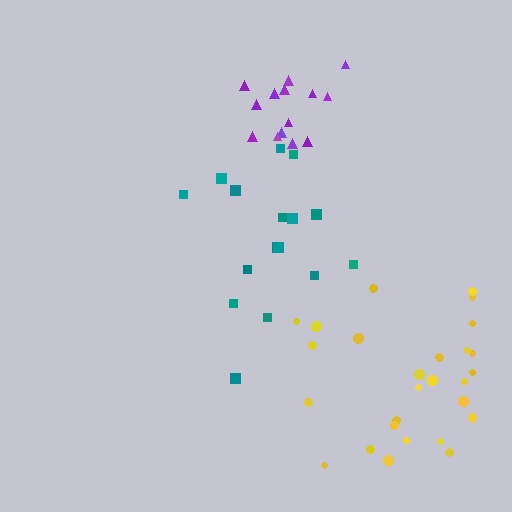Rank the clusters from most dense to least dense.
purple, yellow, teal.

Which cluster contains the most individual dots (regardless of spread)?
Yellow (28).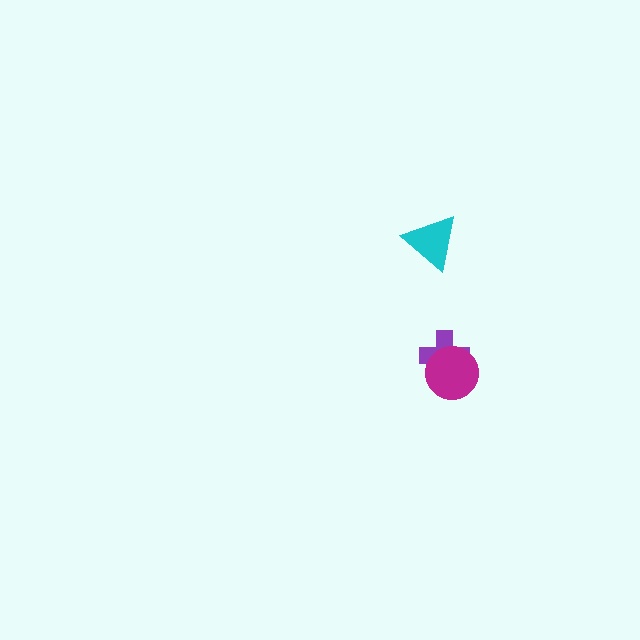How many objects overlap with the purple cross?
1 object overlaps with the purple cross.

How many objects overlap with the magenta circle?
1 object overlaps with the magenta circle.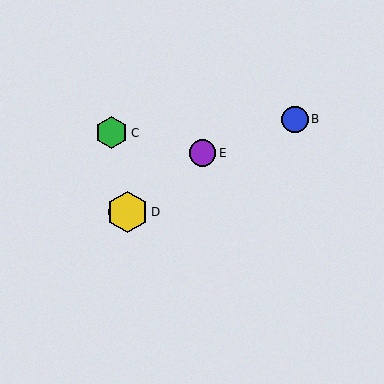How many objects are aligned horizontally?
2 objects (A, D) are aligned horizontally.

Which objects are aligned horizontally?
Objects A, D are aligned horizontally.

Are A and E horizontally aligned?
No, A is at y≈212 and E is at y≈153.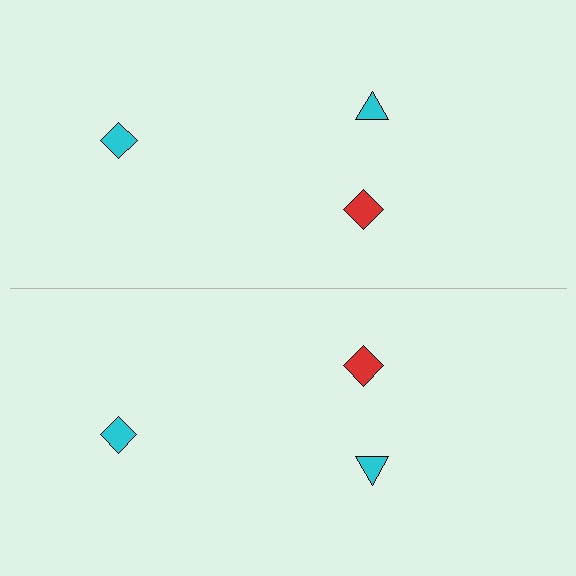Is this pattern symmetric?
Yes, this pattern has bilateral (reflection) symmetry.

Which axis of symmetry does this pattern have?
The pattern has a horizontal axis of symmetry running through the center of the image.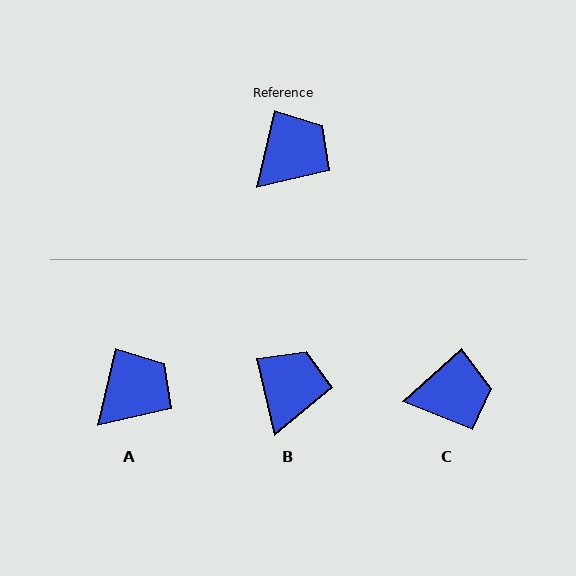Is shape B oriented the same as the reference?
No, it is off by about 26 degrees.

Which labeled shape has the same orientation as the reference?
A.